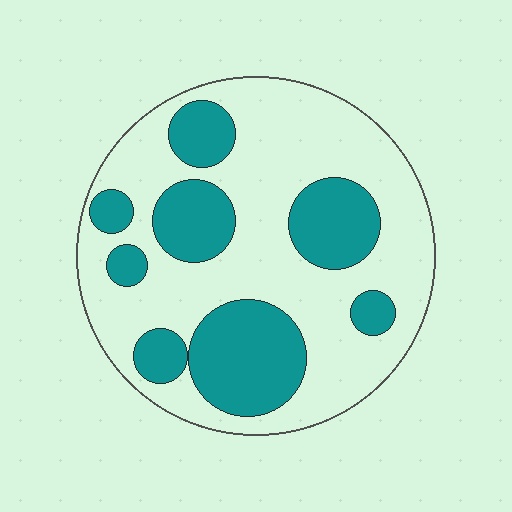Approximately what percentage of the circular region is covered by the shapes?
Approximately 35%.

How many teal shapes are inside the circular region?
8.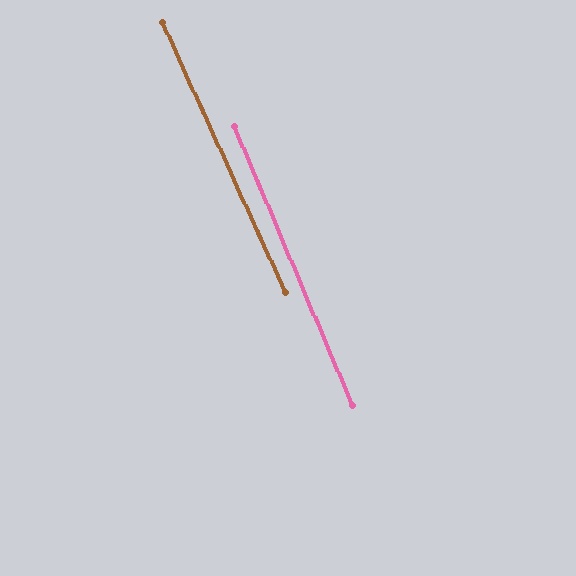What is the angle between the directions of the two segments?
Approximately 1 degree.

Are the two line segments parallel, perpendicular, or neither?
Parallel — their directions differ by only 1.5°.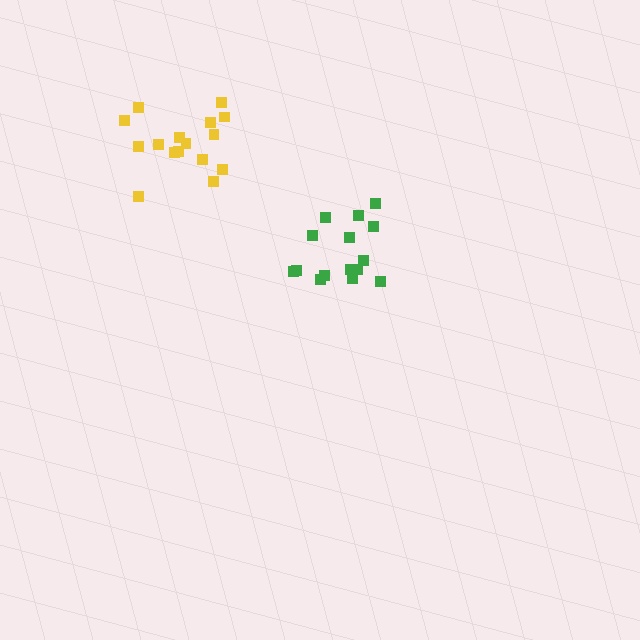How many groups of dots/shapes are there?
There are 2 groups.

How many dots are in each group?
Group 1: 15 dots, Group 2: 16 dots (31 total).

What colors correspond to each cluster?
The clusters are colored: green, yellow.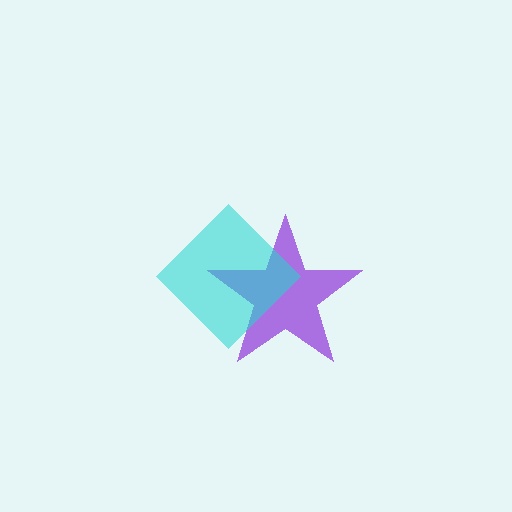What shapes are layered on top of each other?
The layered shapes are: a purple star, a cyan diamond.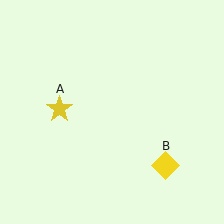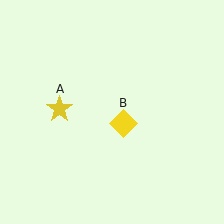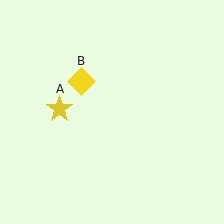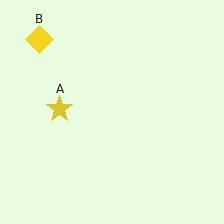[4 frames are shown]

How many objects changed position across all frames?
1 object changed position: yellow diamond (object B).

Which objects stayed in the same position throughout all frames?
Yellow star (object A) remained stationary.